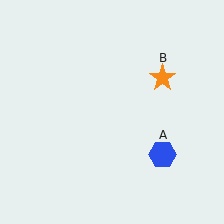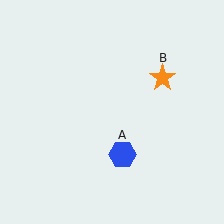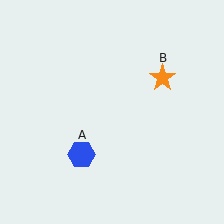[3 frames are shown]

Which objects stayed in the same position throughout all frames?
Orange star (object B) remained stationary.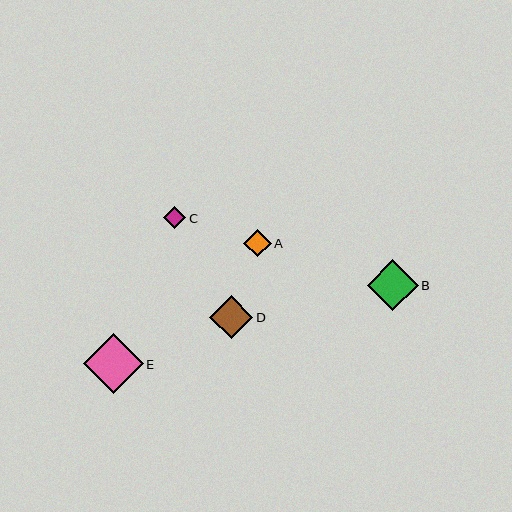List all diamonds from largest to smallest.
From largest to smallest: E, B, D, A, C.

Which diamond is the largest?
Diamond E is the largest with a size of approximately 60 pixels.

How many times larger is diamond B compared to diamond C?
Diamond B is approximately 2.3 times the size of diamond C.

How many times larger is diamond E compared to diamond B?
Diamond E is approximately 1.2 times the size of diamond B.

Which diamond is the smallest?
Diamond C is the smallest with a size of approximately 22 pixels.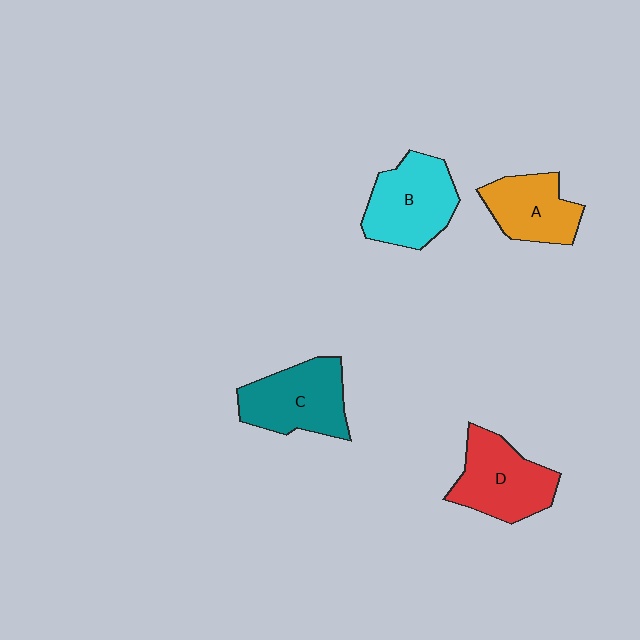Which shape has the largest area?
Shape B (cyan).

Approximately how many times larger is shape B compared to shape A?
Approximately 1.3 times.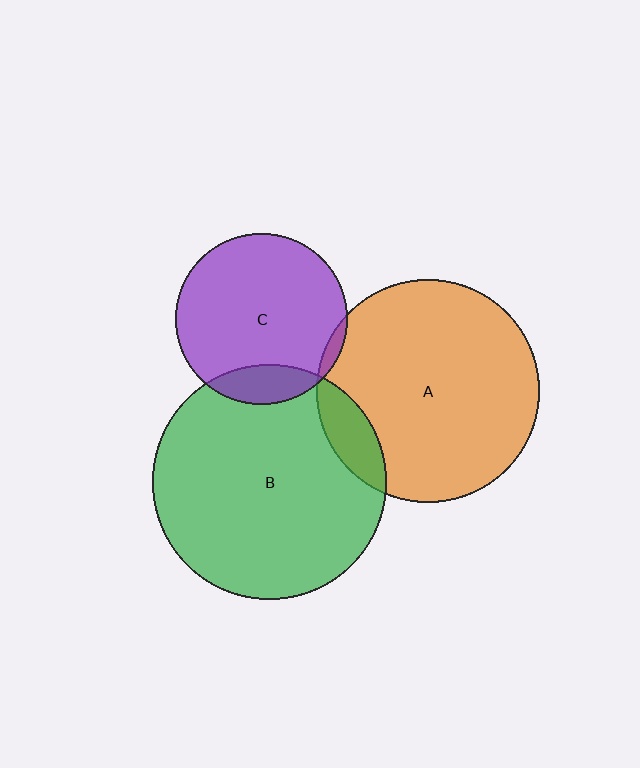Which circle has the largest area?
Circle B (green).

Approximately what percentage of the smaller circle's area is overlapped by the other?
Approximately 5%.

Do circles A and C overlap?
Yes.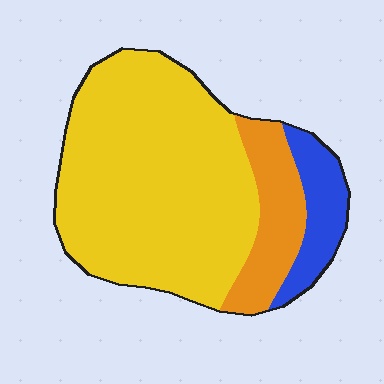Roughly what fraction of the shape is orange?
Orange covers roughly 15% of the shape.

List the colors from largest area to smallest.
From largest to smallest: yellow, orange, blue.